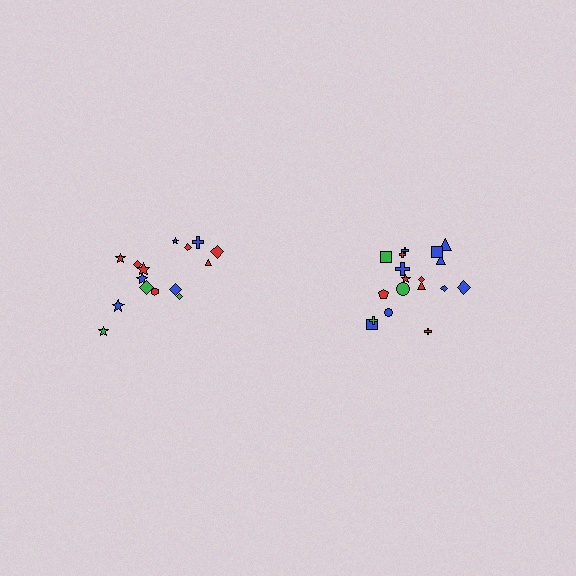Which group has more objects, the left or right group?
The right group.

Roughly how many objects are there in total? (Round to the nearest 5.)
Roughly 35 objects in total.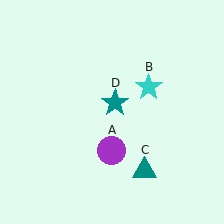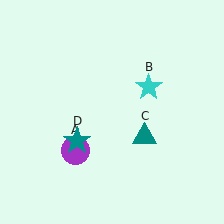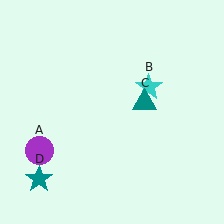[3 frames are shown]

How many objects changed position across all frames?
3 objects changed position: purple circle (object A), teal triangle (object C), teal star (object D).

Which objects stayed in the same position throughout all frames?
Cyan star (object B) remained stationary.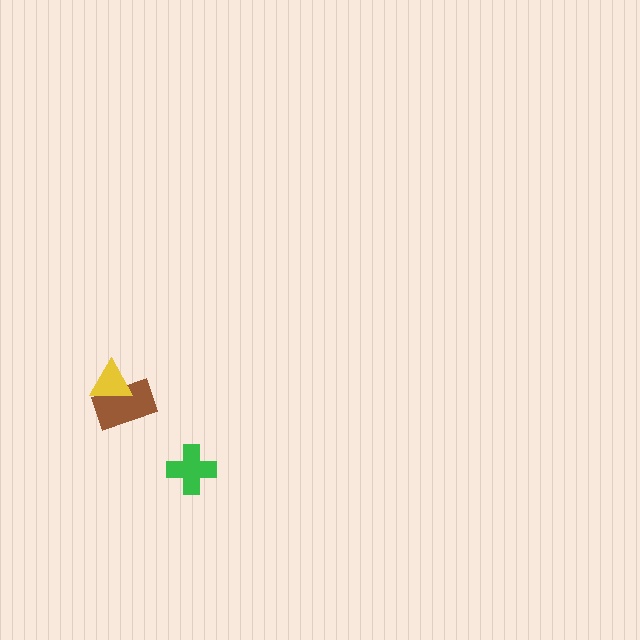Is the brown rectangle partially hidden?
Yes, it is partially covered by another shape.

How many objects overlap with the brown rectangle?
1 object overlaps with the brown rectangle.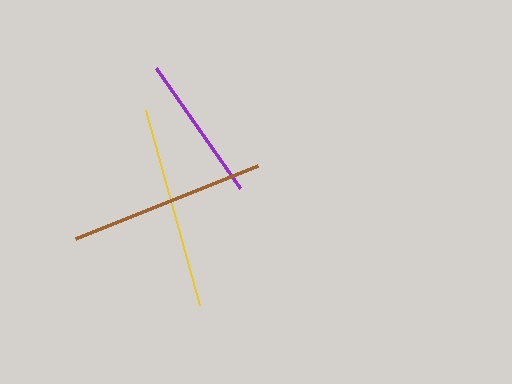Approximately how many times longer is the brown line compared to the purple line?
The brown line is approximately 1.3 times the length of the purple line.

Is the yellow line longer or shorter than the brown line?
The yellow line is longer than the brown line.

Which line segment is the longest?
The yellow line is the longest at approximately 202 pixels.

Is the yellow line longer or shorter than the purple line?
The yellow line is longer than the purple line.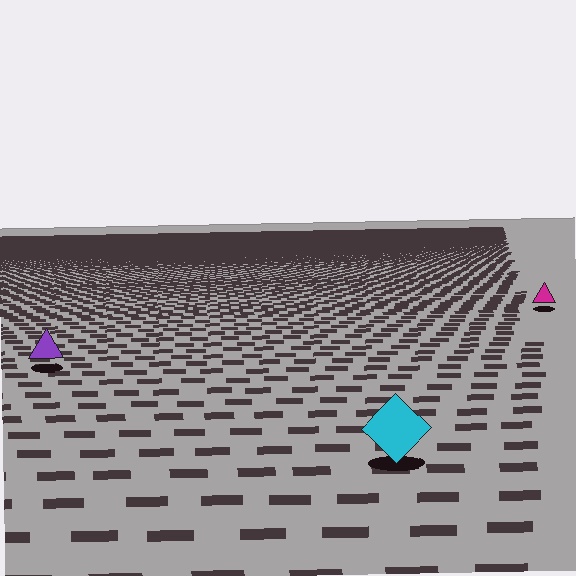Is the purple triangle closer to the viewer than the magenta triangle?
Yes. The purple triangle is closer — you can tell from the texture gradient: the ground texture is coarser near it.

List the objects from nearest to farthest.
From nearest to farthest: the cyan diamond, the purple triangle, the magenta triangle.